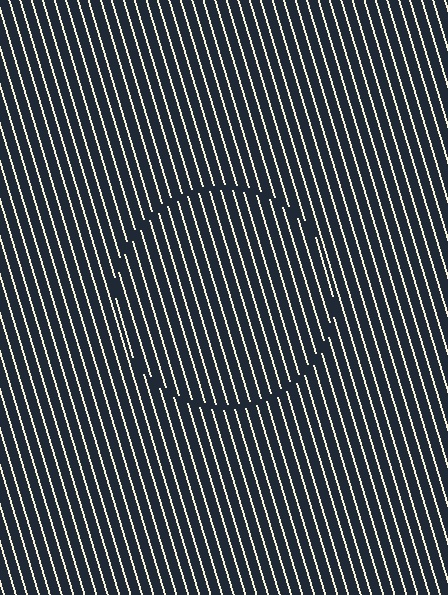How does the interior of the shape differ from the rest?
The interior of the shape contains the same grating, shifted by half a period — the contour is defined by the phase discontinuity where line-ends from the inner and outer gratings abut.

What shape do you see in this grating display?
An illusory circle. The interior of the shape contains the same grating, shifted by half a period — the contour is defined by the phase discontinuity where line-ends from the inner and outer gratings abut.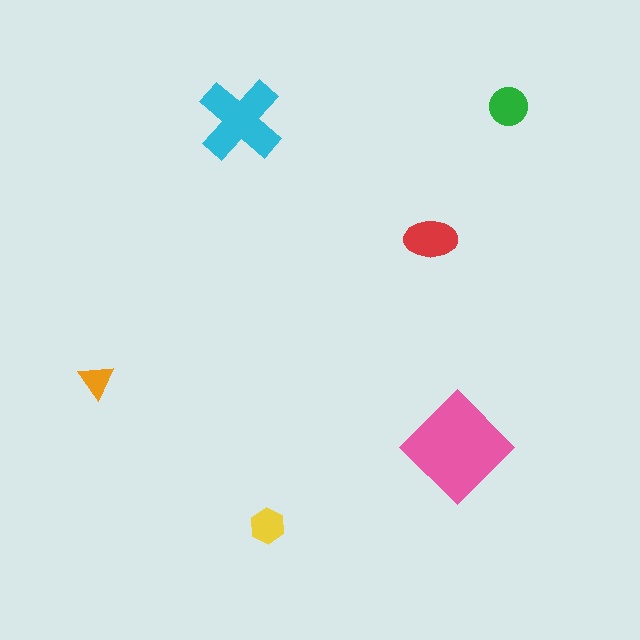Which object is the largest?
The pink diamond.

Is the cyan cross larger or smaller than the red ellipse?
Larger.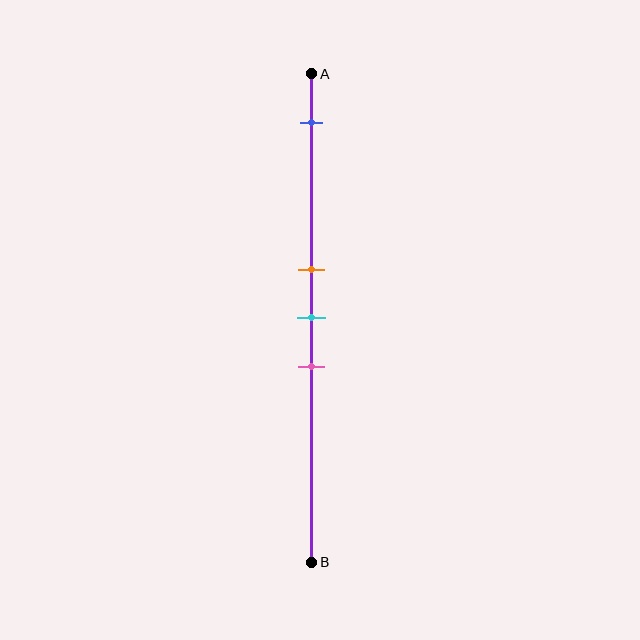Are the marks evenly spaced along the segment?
No, the marks are not evenly spaced.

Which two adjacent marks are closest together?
The orange and cyan marks are the closest adjacent pair.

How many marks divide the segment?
There are 4 marks dividing the segment.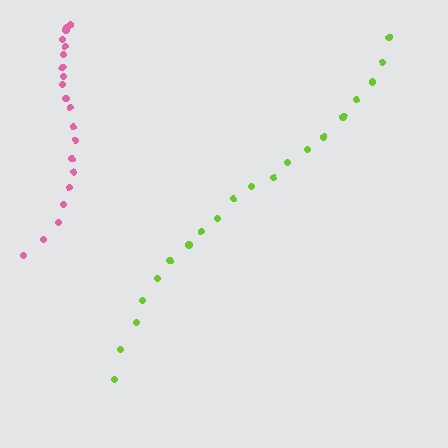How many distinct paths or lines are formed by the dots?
There are 2 distinct paths.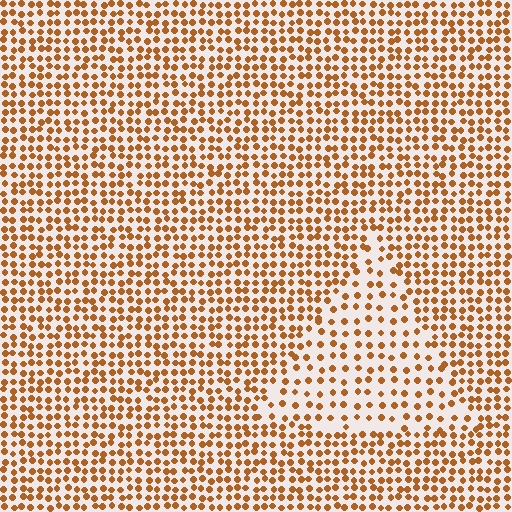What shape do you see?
I see a triangle.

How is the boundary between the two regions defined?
The boundary is defined by a change in element density (approximately 1.8x ratio). All elements are the same color, size, and shape.